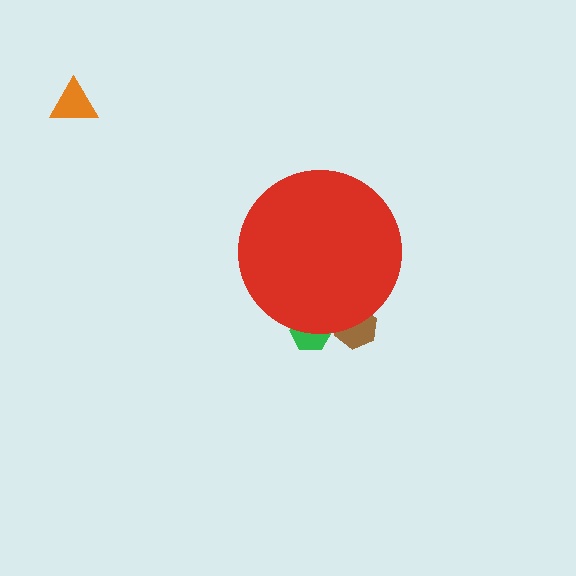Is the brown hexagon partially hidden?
Yes, the brown hexagon is partially hidden behind the red circle.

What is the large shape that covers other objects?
A red circle.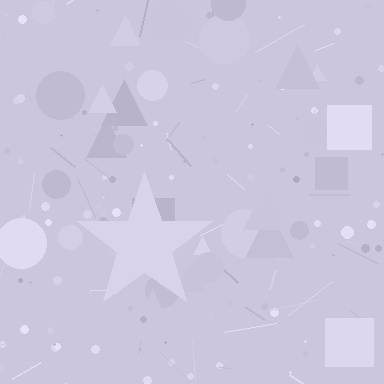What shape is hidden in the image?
A star is hidden in the image.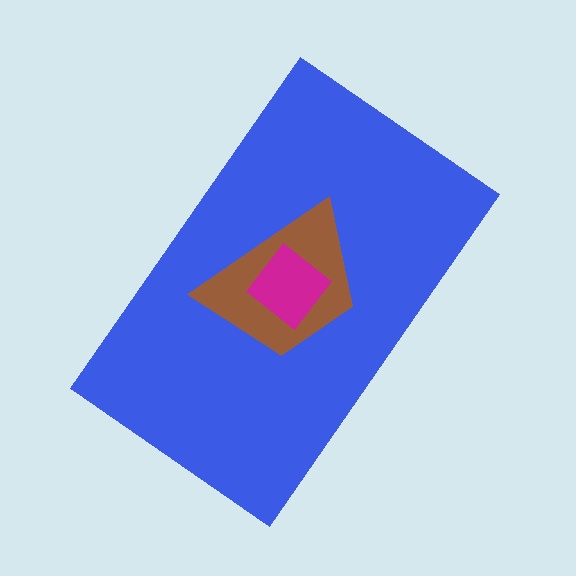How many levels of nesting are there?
3.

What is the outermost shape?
The blue rectangle.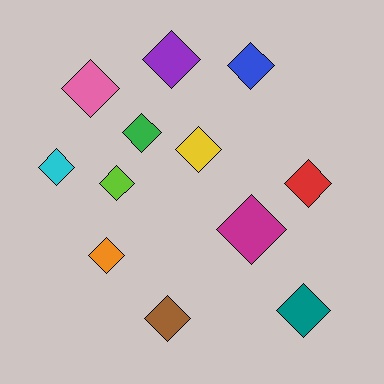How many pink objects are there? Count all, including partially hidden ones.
There is 1 pink object.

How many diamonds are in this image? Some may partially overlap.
There are 12 diamonds.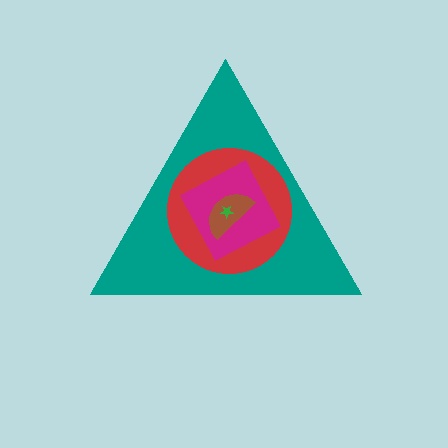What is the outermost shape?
The teal triangle.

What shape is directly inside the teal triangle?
The red circle.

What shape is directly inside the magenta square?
The brown semicircle.